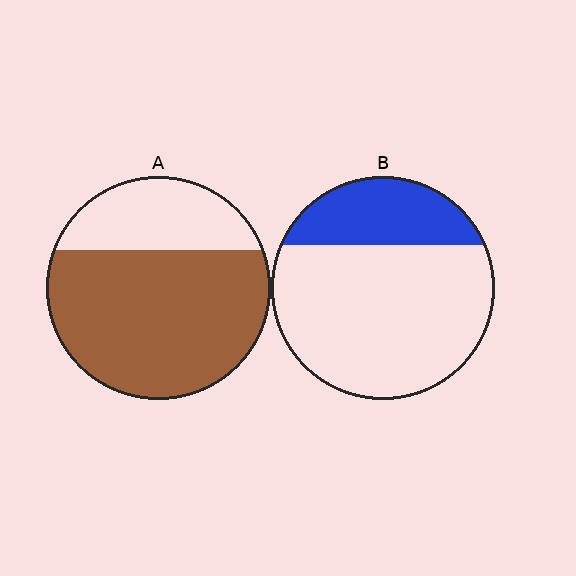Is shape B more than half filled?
No.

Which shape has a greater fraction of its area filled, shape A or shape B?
Shape A.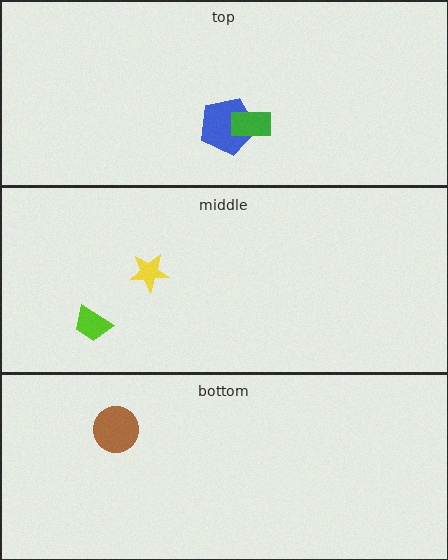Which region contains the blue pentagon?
The top region.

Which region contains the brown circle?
The bottom region.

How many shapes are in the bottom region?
1.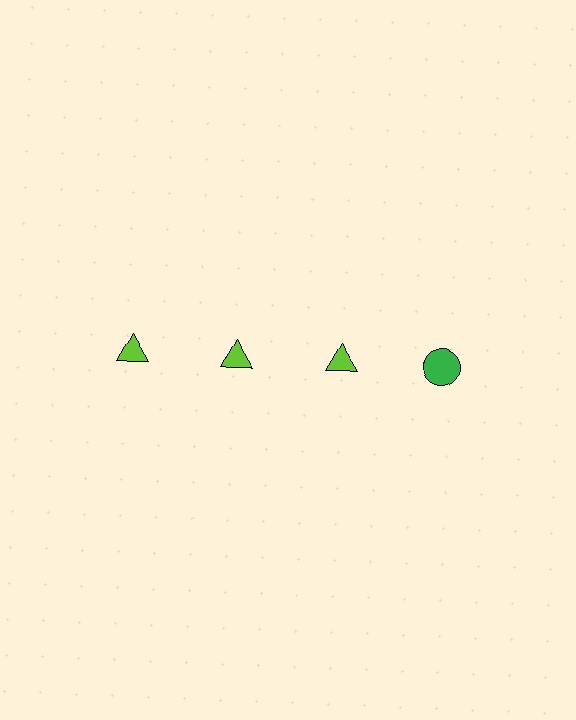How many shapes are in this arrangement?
There are 4 shapes arranged in a grid pattern.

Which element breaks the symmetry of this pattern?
The green circle in the top row, second from right column breaks the symmetry. All other shapes are lime triangles.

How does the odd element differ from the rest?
It differs in both color (green instead of lime) and shape (circle instead of triangle).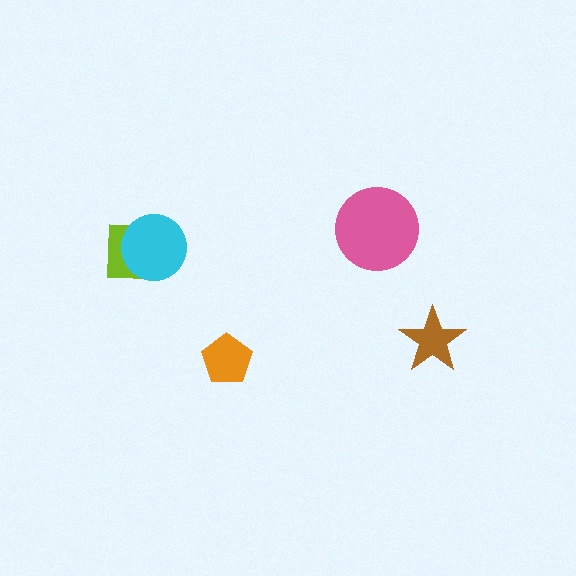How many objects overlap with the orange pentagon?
0 objects overlap with the orange pentagon.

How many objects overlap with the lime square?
1 object overlaps with the lime square.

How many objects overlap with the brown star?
0 objects overlap with the brown star.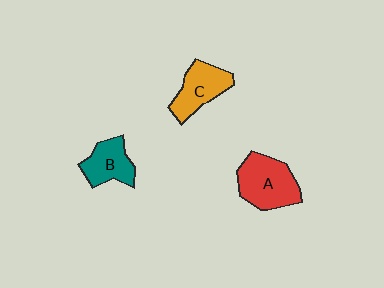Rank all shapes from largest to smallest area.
From largest to smallest: A (red), C (orange), B (teal).